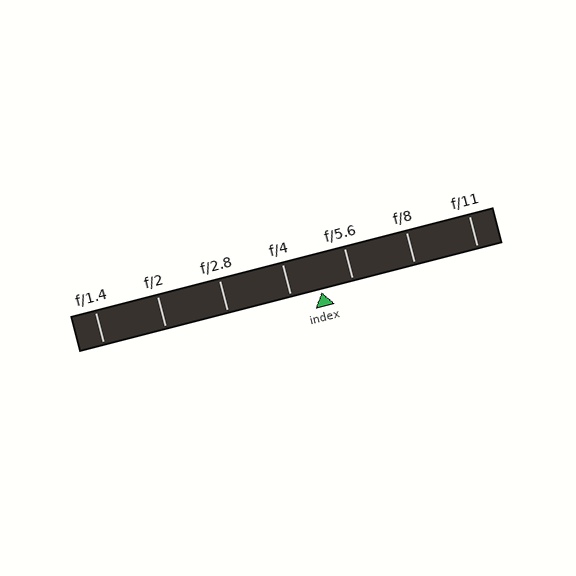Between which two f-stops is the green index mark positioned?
The index mark is between f/4 and f/5.6.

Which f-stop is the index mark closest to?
The index mark is closest to f/4.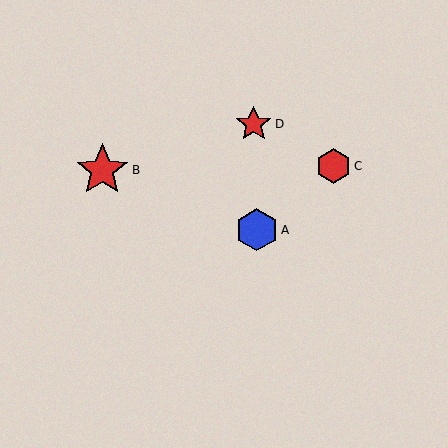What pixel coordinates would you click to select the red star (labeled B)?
Click at (102, 170) to select the red star B.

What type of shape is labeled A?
Shape A is a blue hexagon.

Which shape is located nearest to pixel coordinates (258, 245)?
The blue hexagon (labeled A) at (257, 230) is nearest to that location.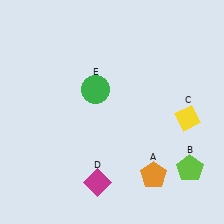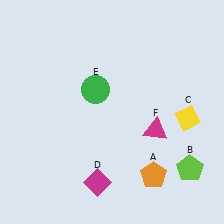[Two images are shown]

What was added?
A magenta triangle (F) was added in Image 2.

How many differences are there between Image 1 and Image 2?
There is 1 difference between the two images.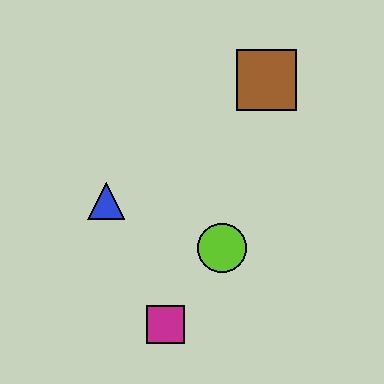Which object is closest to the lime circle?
The magenta square is closest to the lime circle.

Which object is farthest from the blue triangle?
The brown square is farthest from the blue triangle.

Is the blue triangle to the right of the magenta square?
No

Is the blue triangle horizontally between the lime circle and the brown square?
No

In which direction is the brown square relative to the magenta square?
The brown square is above the magenta square.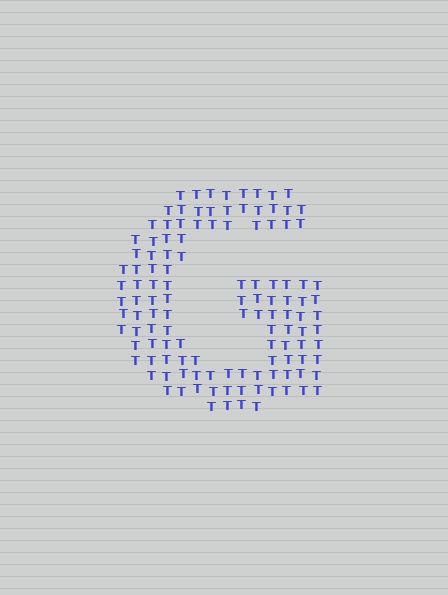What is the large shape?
The large shape is the letter G.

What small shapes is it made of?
It is made of small letter T's.